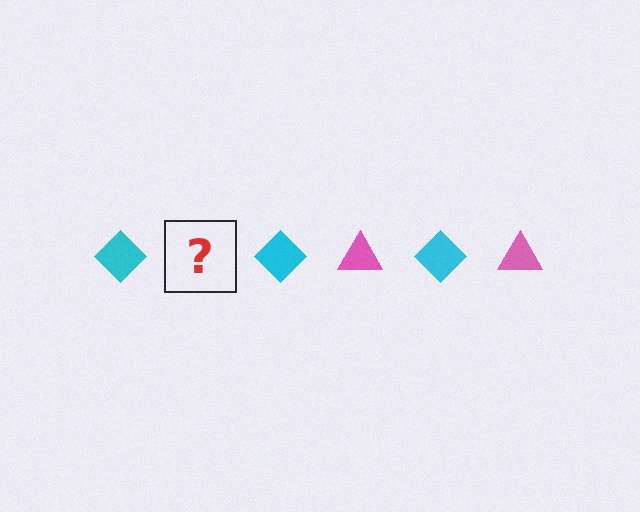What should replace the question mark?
The question mark should be replaced with a pink triangle.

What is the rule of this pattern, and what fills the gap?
The rule is that the pattern alternates between cyan diamond and pink triangle. The gap should be filled with a pink triangle.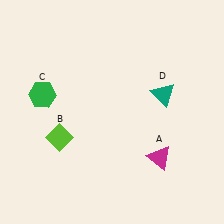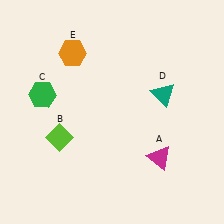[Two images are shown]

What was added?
An orange hexagon (E) was added in Image 2.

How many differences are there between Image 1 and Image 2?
There is 1 difference between the two images.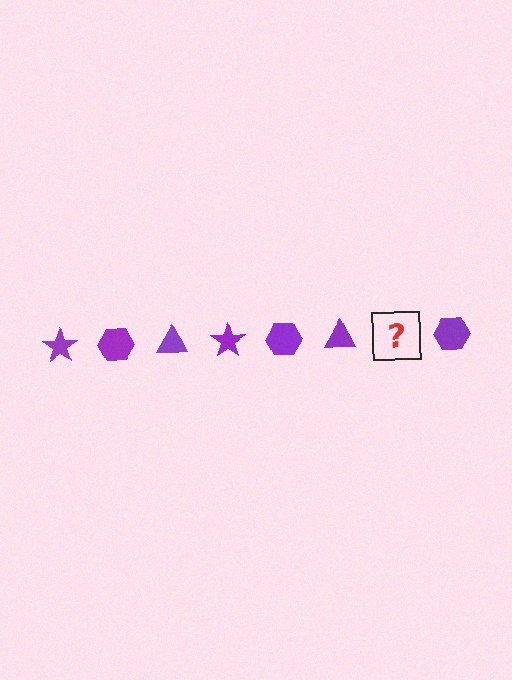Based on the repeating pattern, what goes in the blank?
The blank should be a purple star.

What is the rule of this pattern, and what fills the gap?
The rule is that the pattern cycles through star, hexagon, triangle shapes in purple. The gap should be filled with a purple star.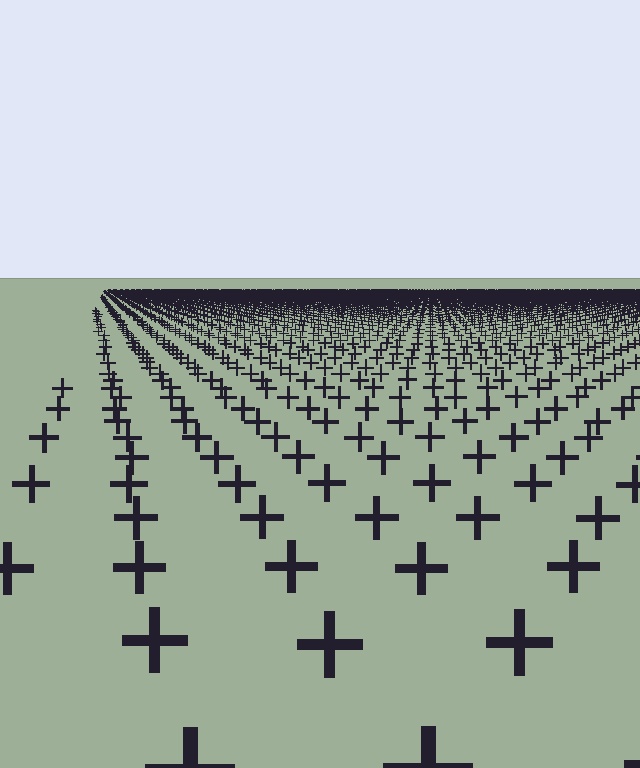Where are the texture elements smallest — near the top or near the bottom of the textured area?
Near the top.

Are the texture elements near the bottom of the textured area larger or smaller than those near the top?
Larger. Near the bottom, elements are closer to the viewer and appear at a bigger on-screen size.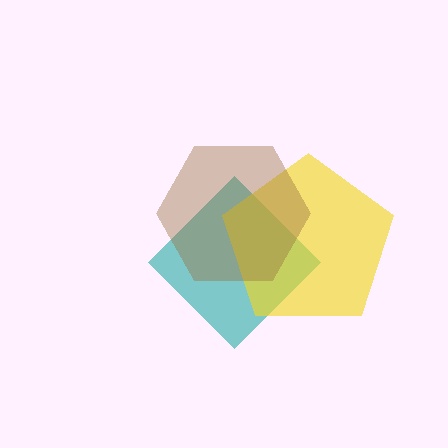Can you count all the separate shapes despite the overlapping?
Yes, there are 3 separate shapes.